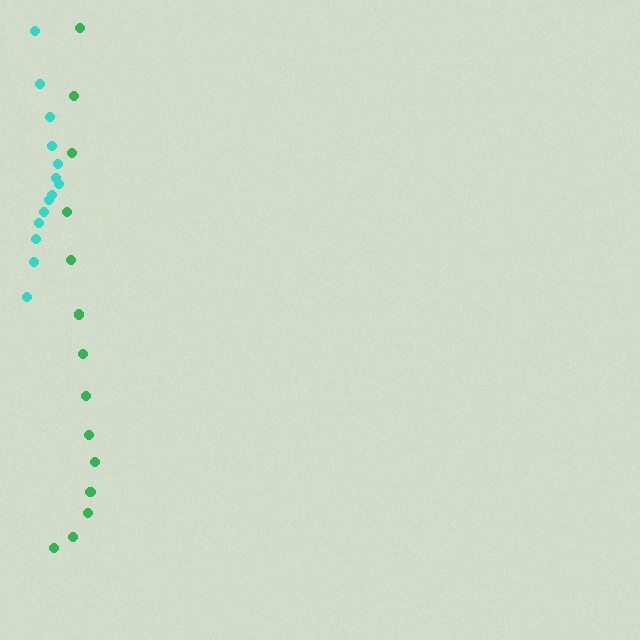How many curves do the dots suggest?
There are 2 distinct paths.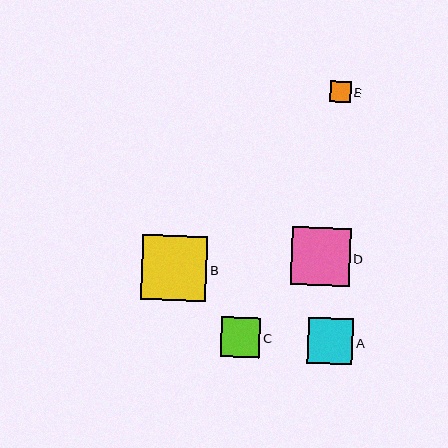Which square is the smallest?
Square E is the smallest with a size of approximately 20 pixels.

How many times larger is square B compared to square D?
Square B is approximately 1.1 times the size of square D.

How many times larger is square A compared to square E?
Square A is approximately 2.2 times the size of square E.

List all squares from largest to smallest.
From largest to smallest: B, D, A, C, E.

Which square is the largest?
Square B is the largest with a size of approximately 65 pixels.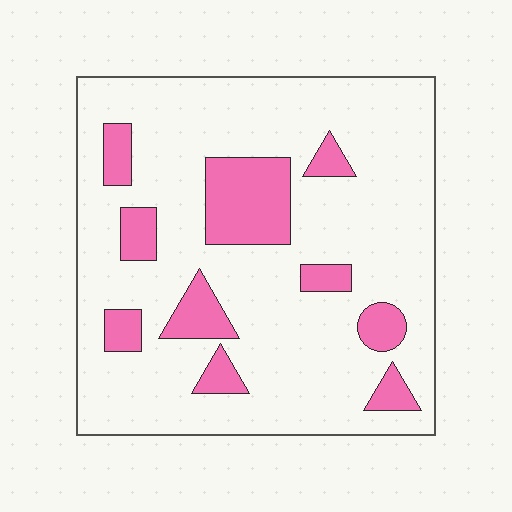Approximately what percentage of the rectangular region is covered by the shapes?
Approximately 20%.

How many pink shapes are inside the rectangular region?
10.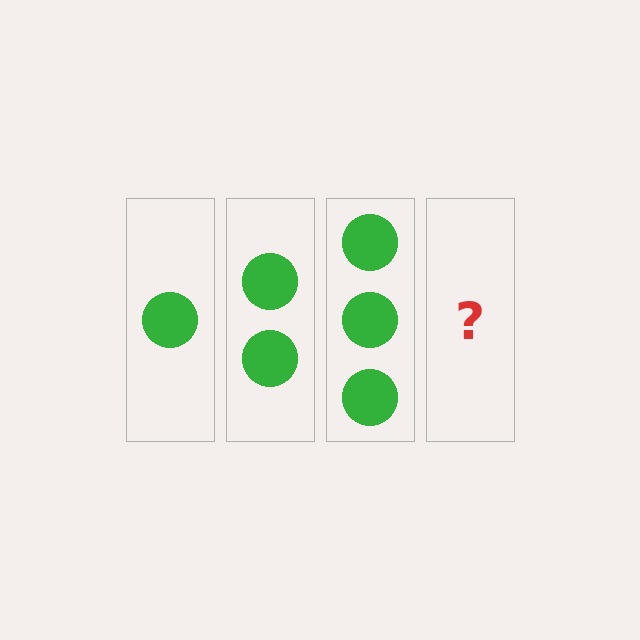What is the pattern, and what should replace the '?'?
The pattern is that each step adds one more circle. The '?' should be 4 circles.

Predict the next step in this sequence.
The next step is 4 circles.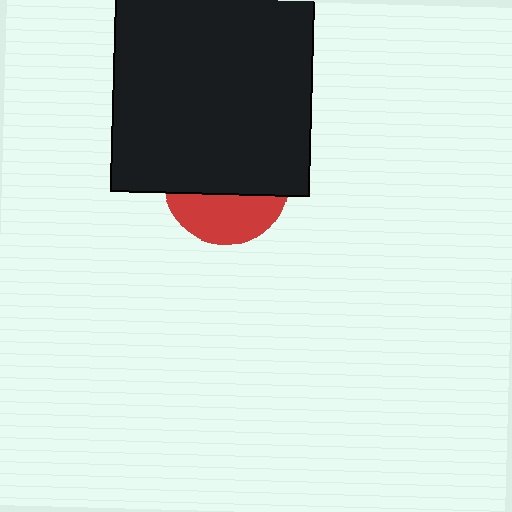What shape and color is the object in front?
The object in front is a black square.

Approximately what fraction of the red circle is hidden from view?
Roughly 63% of the red circle is hidden behind the black square.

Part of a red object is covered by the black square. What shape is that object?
It is a circle.